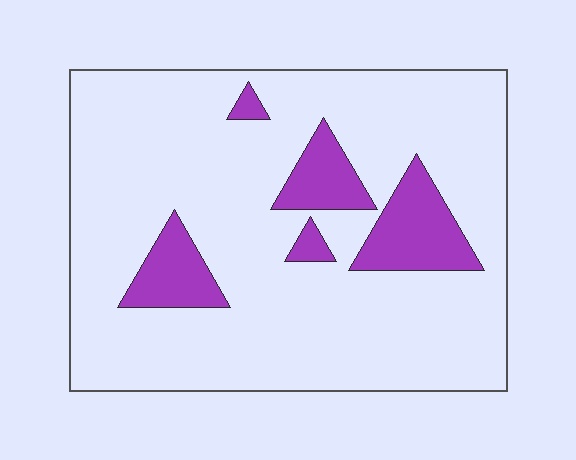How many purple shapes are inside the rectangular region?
5.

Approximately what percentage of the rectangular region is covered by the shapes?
Approximately 15%.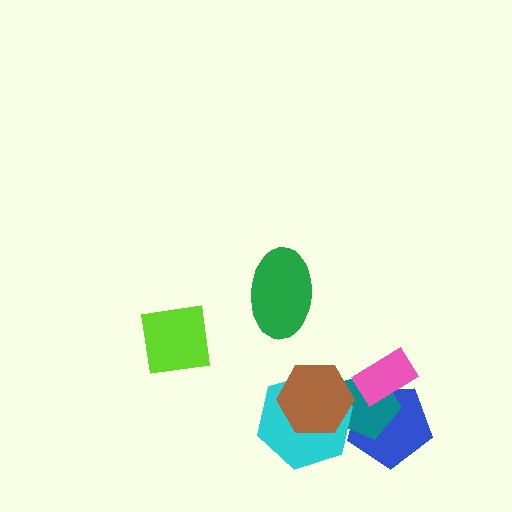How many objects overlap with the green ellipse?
0 objects overlap with the green ellipse.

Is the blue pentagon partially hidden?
Yes, it is partially covered by another shape.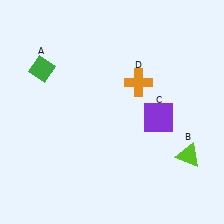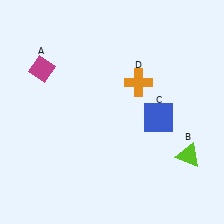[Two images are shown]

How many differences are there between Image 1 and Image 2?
There are 2 differences between the two images.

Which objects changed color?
A changed from green to magenta. C changed from purple to blue.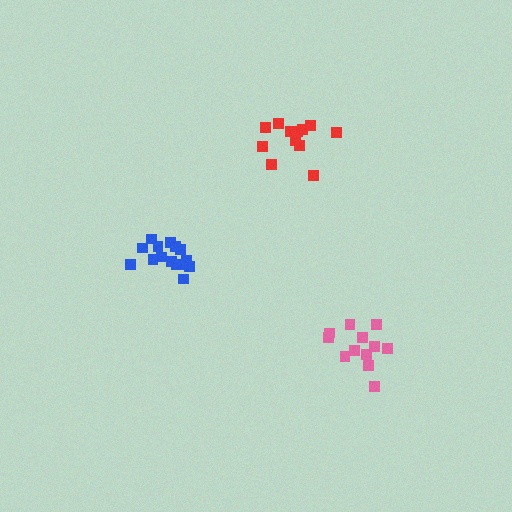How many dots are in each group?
Group 1: 12 dots, Group 2: 15 dots, Group 3: 12 dots (39 total).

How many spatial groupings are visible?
There are 3 spatial groupings.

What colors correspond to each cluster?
The clusters are colored: red, blue, pink.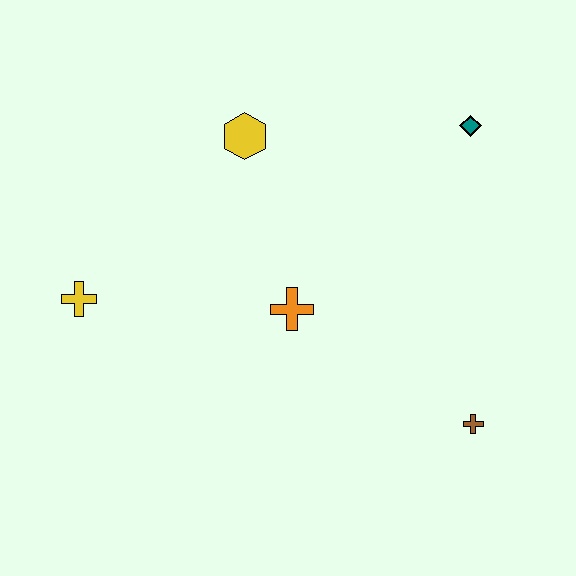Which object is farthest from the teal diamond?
The yellow cross is farthest from the teal diamond.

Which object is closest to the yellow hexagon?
The orange cross is closest to the yellow hexagon.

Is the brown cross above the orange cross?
No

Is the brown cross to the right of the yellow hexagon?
Yes